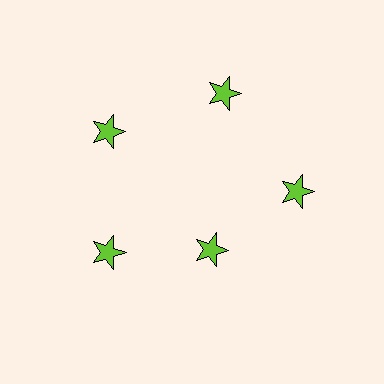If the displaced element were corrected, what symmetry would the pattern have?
It would have 5-fold rotational symmetry — the pattern would map onto itself every 72 degrees.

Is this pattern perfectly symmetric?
No. The 5 lime stars are arranged in a ring, but one element near the 5 o'clock position is pulled inward toward the center, breaking the 5-fold rotational symmetry.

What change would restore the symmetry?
The symmetry would be restored by moving it outward, back onto the ring so that all 5 stars sit at equal angles and equal distance from the center.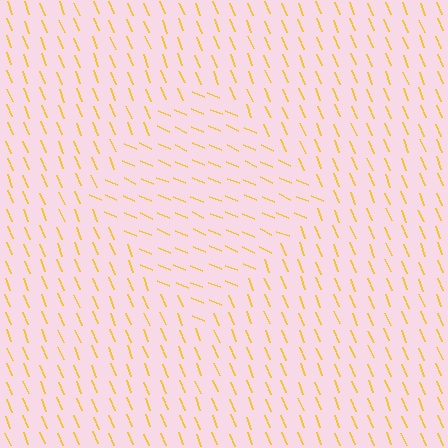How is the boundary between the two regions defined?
The boundary is defined purely by a change in line orientation (approximately 45 degrees difference). All lines are the same color and thickness.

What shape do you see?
I see a diamond.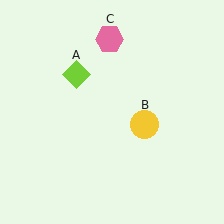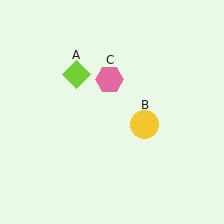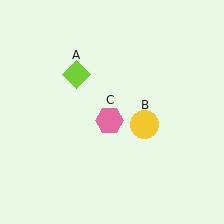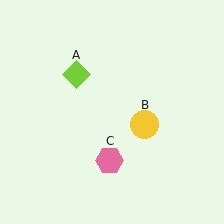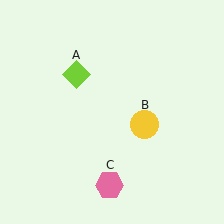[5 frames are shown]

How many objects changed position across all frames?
1 object changed position: pink hexagon (object C).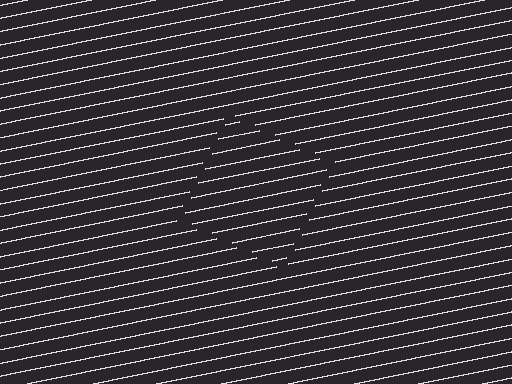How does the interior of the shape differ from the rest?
The interior of the shape contains the same grating, shifted by half a period — the contour is defined by the phase discontinuity where line-ends from the inner and outer gratings abut.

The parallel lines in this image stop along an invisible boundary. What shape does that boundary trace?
An illusory square. The interior of the shape contains the same grating, shifted by half a period — the contour is defined by the phase discontinuity where line-ends from the inner and outer gratings abut.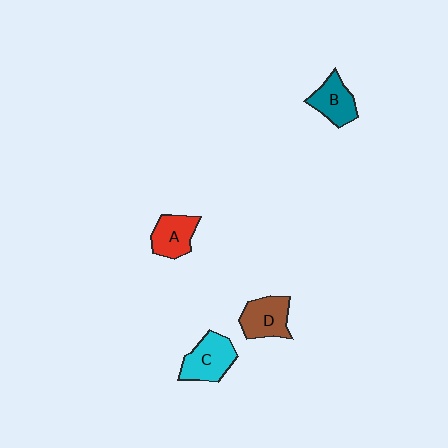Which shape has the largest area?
Shape C (cyan).